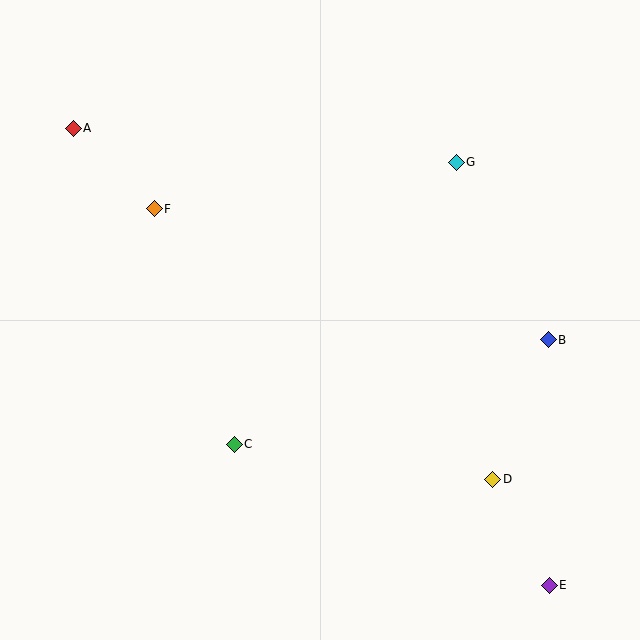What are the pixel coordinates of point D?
Point D is at (493, 479).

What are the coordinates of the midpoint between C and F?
The midpoint between C and F is at (194, 327).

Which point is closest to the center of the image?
Point C at (234, 444) is closest to the center.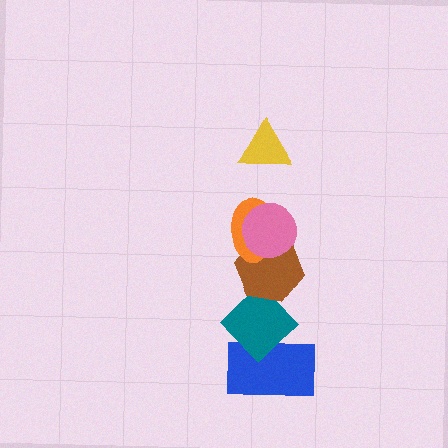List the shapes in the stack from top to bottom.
From top to bottom: the yellow triangle, the pink circle, the orange ellipse, the brown hexagon, the teal diamond, the blue rectangle.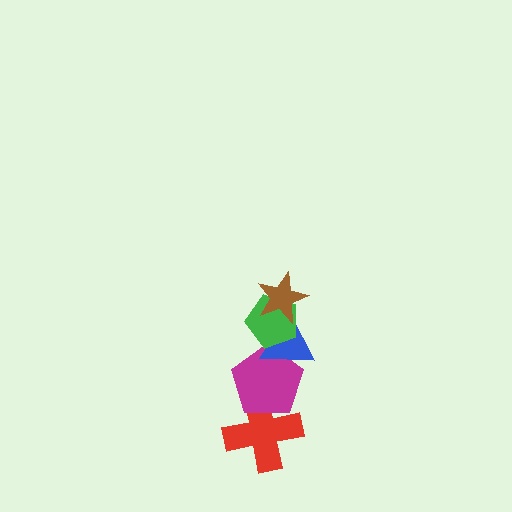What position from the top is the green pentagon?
The green pentagon is 2nd from the top.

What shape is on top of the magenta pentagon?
The blue triangle is on top of the magenta pentagon.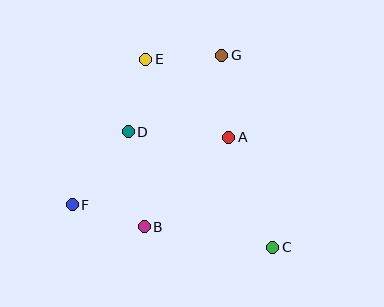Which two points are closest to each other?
Points D and E are closest to each other.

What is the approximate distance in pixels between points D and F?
The distance between D and F is approximately 92 pixels.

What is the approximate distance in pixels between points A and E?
The distance between A and E is approximately 114 pixels.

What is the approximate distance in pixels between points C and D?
The distance between C and D is approximately 185 pixels.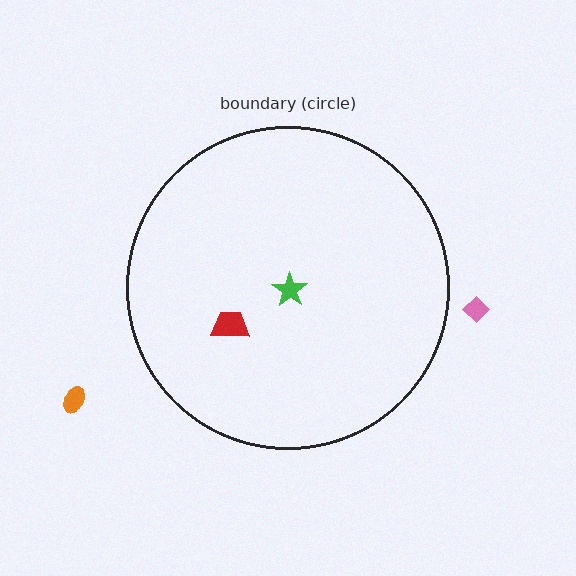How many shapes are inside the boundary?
2 inside, 2 outside.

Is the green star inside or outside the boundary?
Inside.